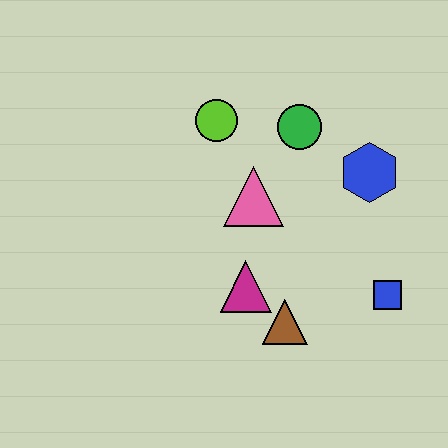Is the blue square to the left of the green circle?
No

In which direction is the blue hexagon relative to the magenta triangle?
The blue hexagon is to the right of the magenta triangle.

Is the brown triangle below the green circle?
Yes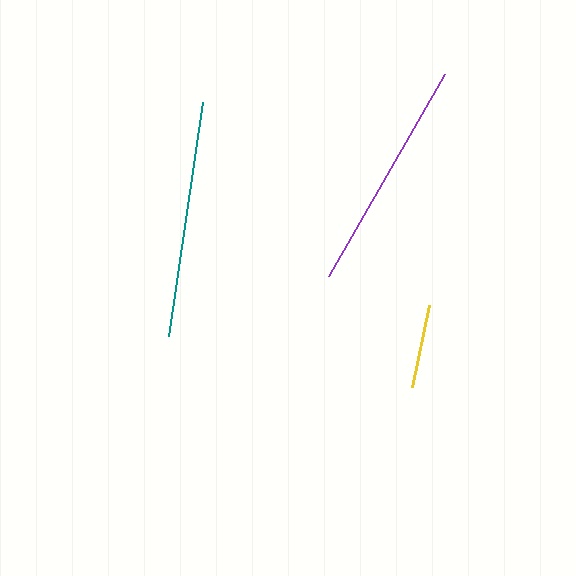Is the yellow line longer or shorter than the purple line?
The purple line is longer than the yellow line.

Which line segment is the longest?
The teal line is the longest at approximately 236 pixels.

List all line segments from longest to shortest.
From longest to shortest: teal, purple, yellow.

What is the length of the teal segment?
The teal segment is approximately 236 pixels long.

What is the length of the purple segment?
The purple segment is approximately 233 pixels long.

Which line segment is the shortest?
The yellow line is the shortest at approximately 84 pixels.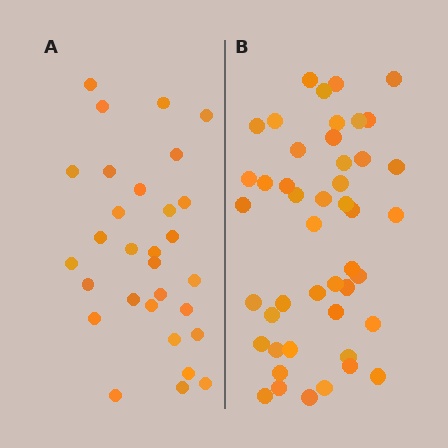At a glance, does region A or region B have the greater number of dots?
Region B (the right region) has more dots.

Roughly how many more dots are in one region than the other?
Region B has approximately 15 more dots than region A.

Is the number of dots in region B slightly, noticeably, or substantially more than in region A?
Region B has substantially more. The ratio is roughly 1.5 to 1.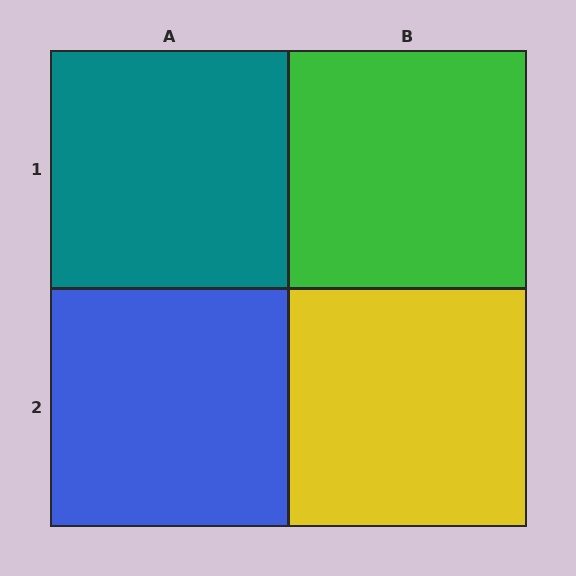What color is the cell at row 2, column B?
Yellow.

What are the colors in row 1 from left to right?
Teal, green.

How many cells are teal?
1 cell is teal.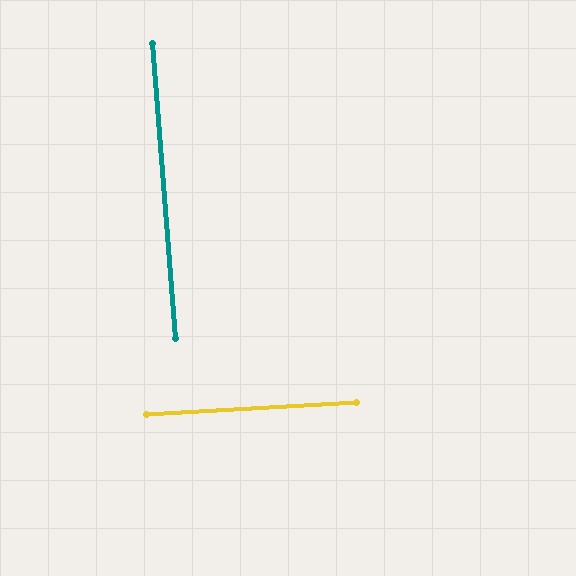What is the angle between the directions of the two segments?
Approximately 89 degrees.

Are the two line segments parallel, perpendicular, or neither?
Perpendicular — they meet at approximately 89°.